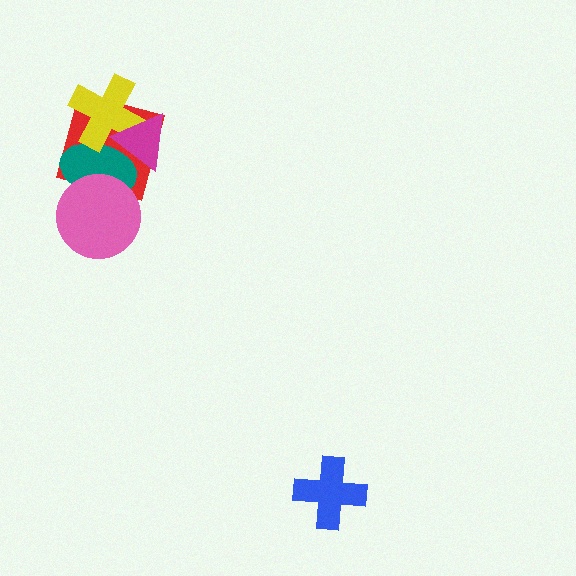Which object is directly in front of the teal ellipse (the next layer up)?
The yellow cross is directly in front of the teal ellipse.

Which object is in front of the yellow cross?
The magenta triangle is in front of the yellow cross.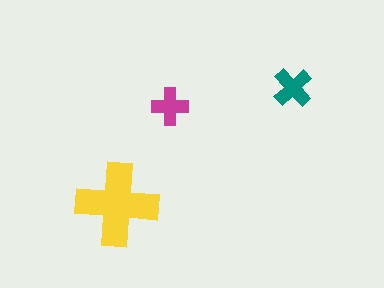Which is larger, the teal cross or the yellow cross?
The yellow one.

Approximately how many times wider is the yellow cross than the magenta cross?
About 2.5 times wider.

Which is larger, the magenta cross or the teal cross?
The teal one.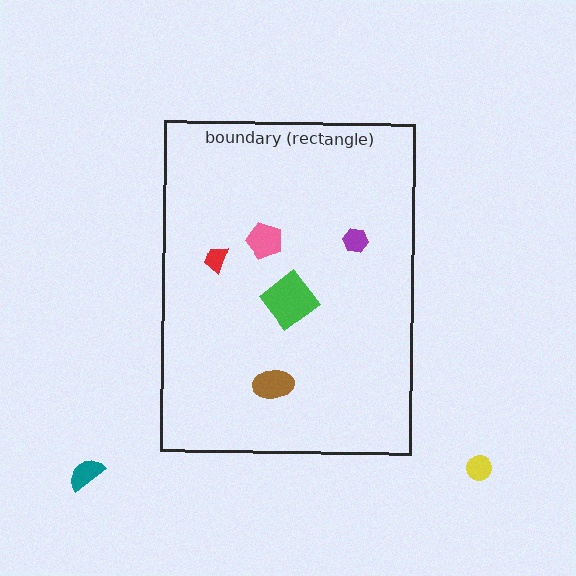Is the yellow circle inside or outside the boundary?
Outside.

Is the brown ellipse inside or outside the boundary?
Inside.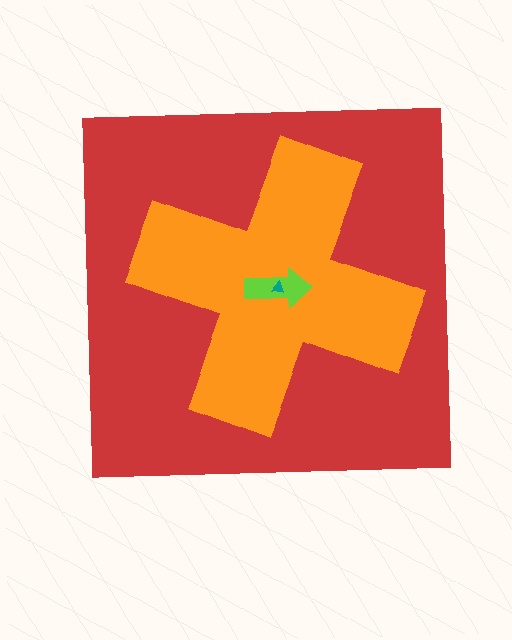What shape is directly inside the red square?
The orange cross.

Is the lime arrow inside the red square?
Yes.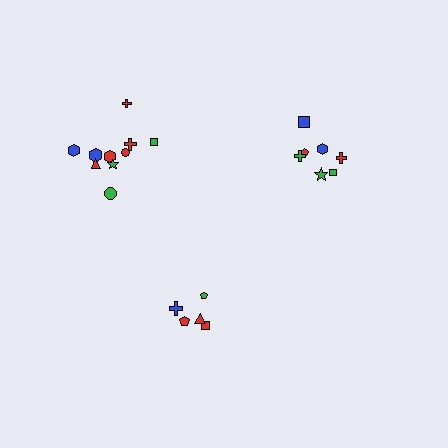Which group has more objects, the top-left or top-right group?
The top-left group.